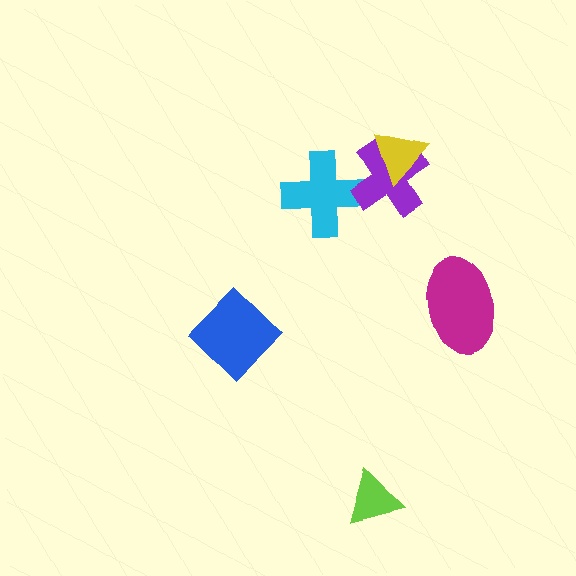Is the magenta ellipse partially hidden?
No, no other shape covers it.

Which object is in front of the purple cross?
The yellow triangle is in front of the purple cross.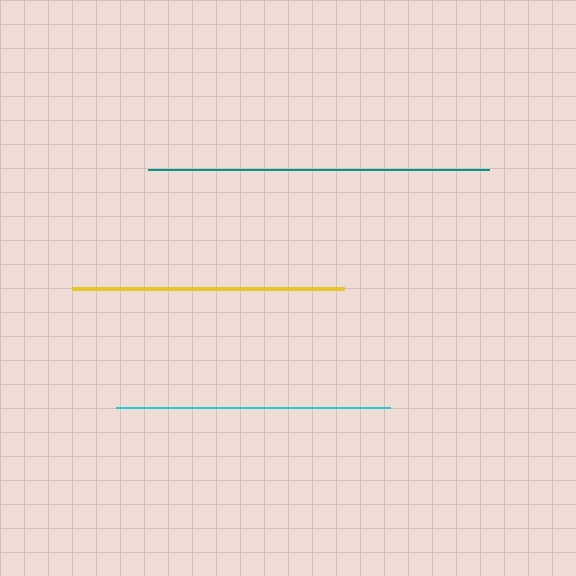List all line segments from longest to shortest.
From longest to shortest: teal, cyan, yellow.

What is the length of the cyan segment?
The cyan segment is approximately 274 pixels long.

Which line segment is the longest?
The teal line is the longest at approximately 341 pixels.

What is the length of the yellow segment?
The yellow segment is approximately 272 pixels long.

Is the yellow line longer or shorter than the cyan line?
The cyan line is longer than the yellow line.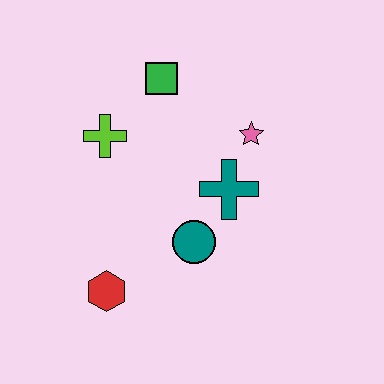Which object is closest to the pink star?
The teal cross is closest to the pink star.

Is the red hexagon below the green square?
Yes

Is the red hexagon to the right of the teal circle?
No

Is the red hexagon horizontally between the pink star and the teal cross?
No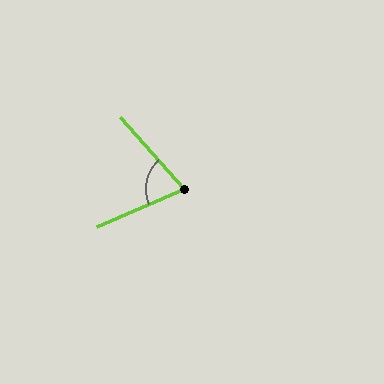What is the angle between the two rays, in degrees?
Approximately 71 degrees.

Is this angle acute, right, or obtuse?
It is acute.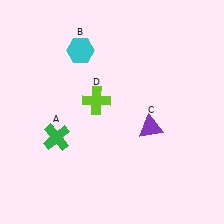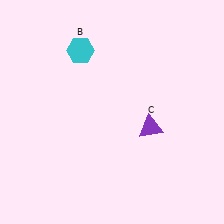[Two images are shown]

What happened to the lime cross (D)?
The lime cross (D) was removed in Image 2. It was in the top-left area of Image 1.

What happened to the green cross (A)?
The green cross (A) was removed in Image 2. It was in the bottom-left area of Image 1.